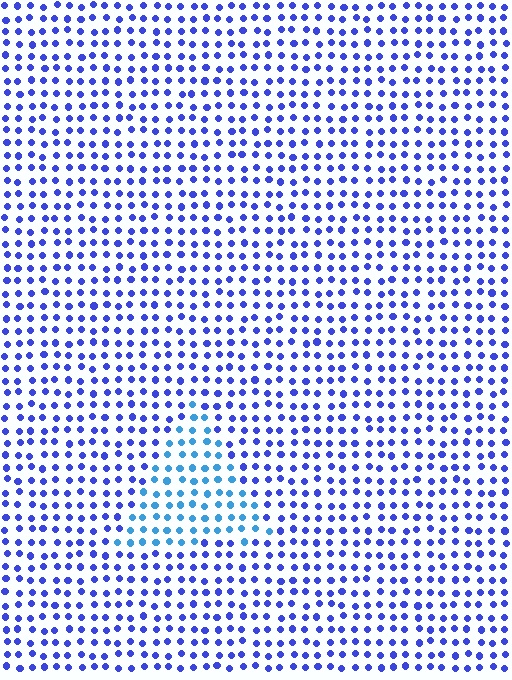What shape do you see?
I see a triangle.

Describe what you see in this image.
The image is filled with small blue elements in a uniform arrangement. A triangle-shaped region is visible where the elements are tinted to a slightly different hue, forming a subtle color boundary.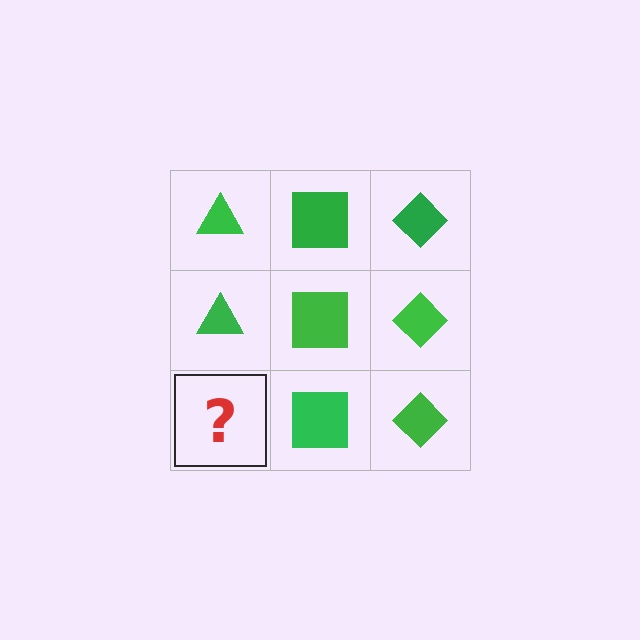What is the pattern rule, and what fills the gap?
The rule is that each column has a consistent shape. The gap should be filled with a green triangle.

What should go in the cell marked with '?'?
The missing cell should contain a green triangle.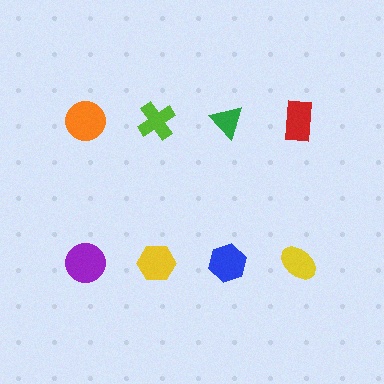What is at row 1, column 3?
A green triangle.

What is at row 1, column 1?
An orange circle.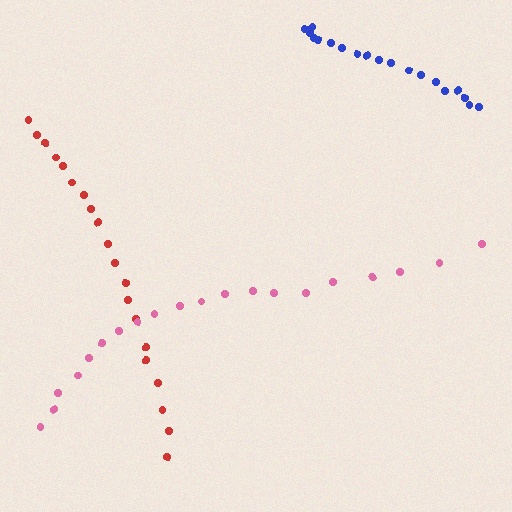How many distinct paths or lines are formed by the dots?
There are 3 distinct paths.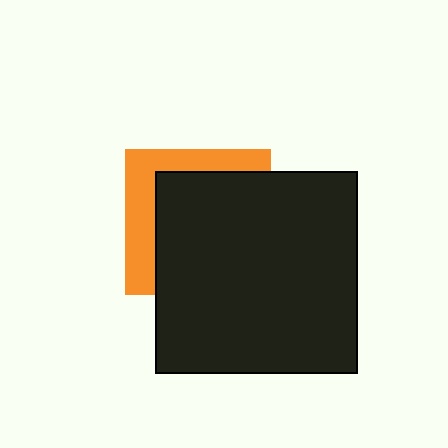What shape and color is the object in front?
The object in front is a black square.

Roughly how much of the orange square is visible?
A small part of it is visible (roughly 33%).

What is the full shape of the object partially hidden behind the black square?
The partially hidden object is an orange square.